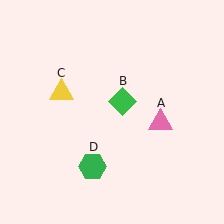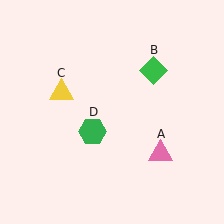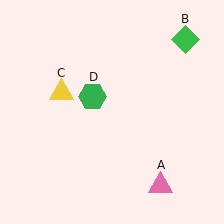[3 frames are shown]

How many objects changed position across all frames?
3 objects changed position: pink triangle (object A), green diamond (object B), green hexagon (object D).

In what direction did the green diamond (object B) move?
The green diamond (object B) moved up and to the right.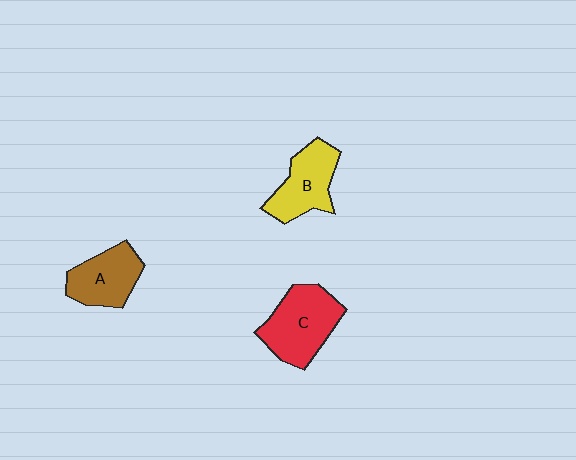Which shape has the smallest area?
Shape A (brown).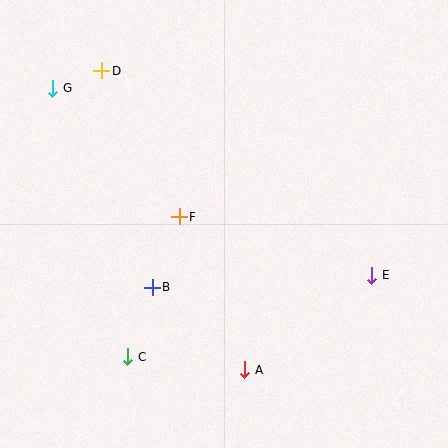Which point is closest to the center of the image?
Point F at (179, 217) is closest to the center.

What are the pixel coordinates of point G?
Point G is at (53, 88).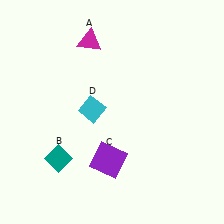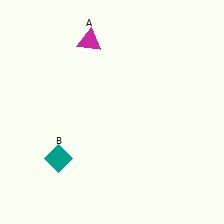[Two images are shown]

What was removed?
The purple square (C), the cyan diamond (D) were removed in Image 2.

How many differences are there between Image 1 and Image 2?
There are 2 differences between the two images.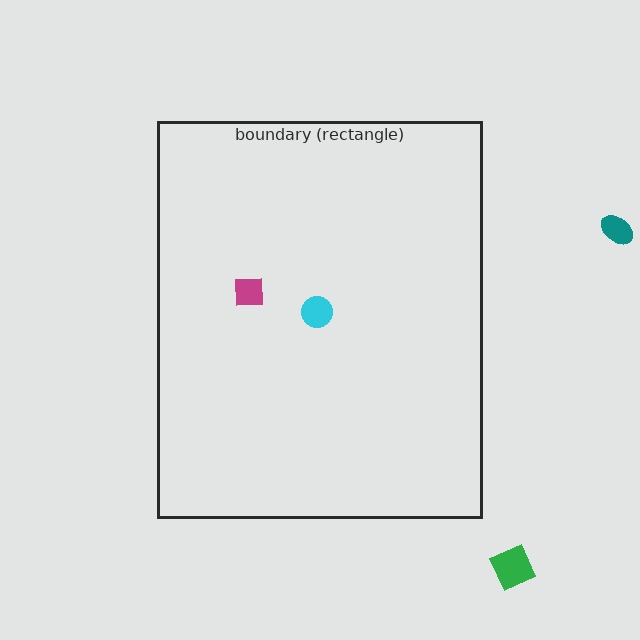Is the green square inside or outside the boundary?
Outside.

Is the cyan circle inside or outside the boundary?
Inside.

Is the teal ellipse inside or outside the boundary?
Outside.